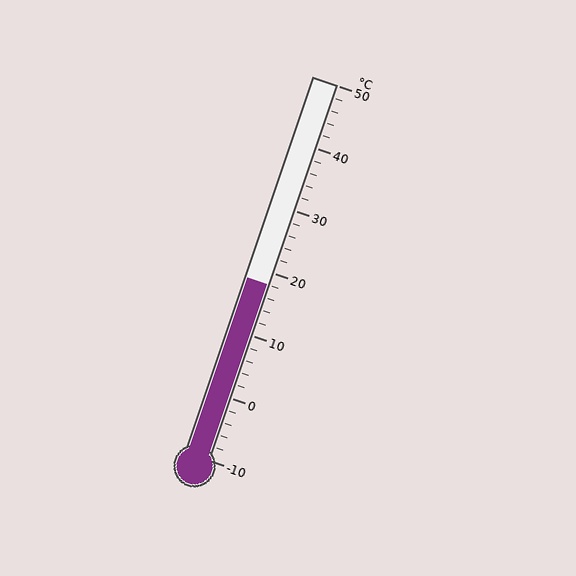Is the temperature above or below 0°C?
The temperature is above 0°C.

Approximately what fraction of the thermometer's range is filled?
The thermometer is filled to approximately 45% of its range.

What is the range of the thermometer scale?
The thermometer scale ranges from -10°C to 50°C.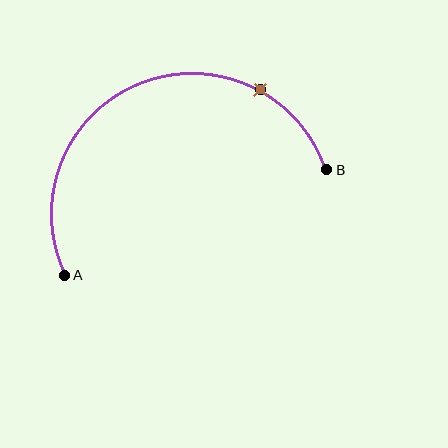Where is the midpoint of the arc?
The arc midpoint is the point on the curve farthest from the straight line joining A and B. It sits above that line.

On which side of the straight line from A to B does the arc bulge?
The arc bulges above the straight line connecting A and B.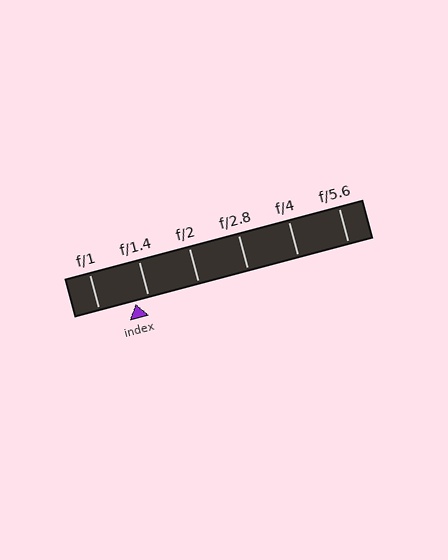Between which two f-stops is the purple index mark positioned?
The index mark is between f/1 and f/1.4.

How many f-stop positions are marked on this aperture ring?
There are 6 f-stop positions marked.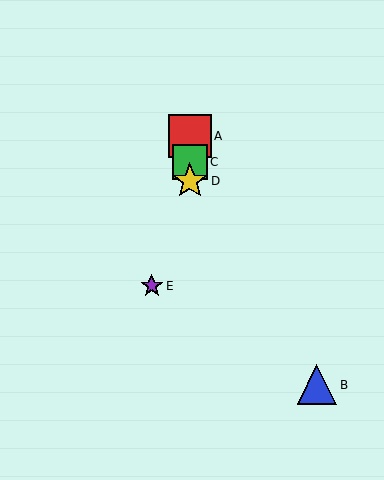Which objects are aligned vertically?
Objects A, C, D are aligned vertically.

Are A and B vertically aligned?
No, A is at x≈190 and B is at x≈317.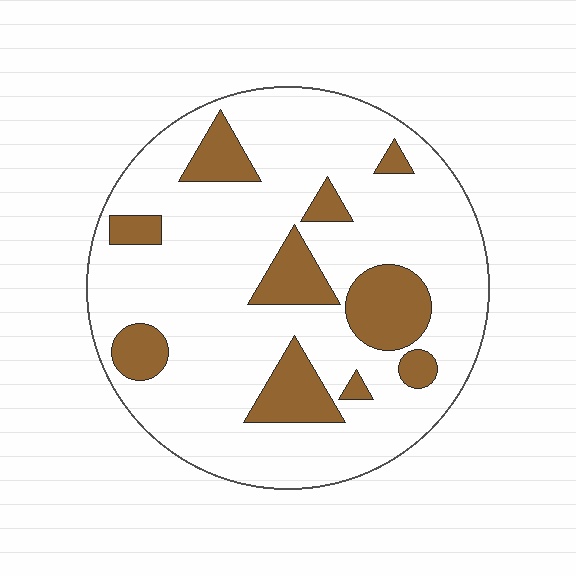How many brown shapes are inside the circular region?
10.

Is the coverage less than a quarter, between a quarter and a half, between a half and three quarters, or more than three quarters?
Less than a quarter.